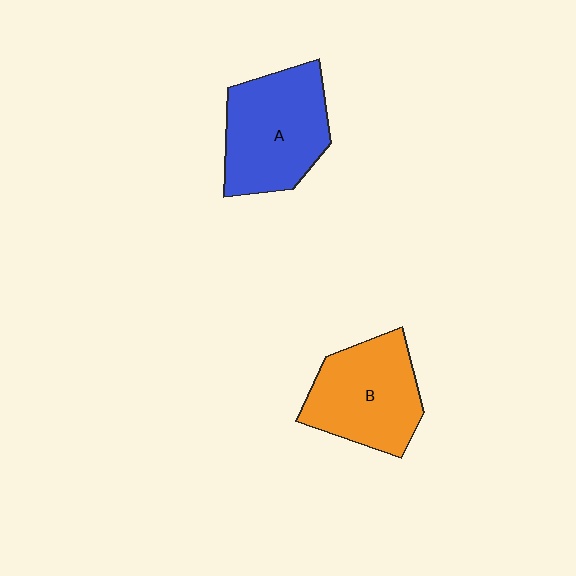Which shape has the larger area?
Shape A (blue).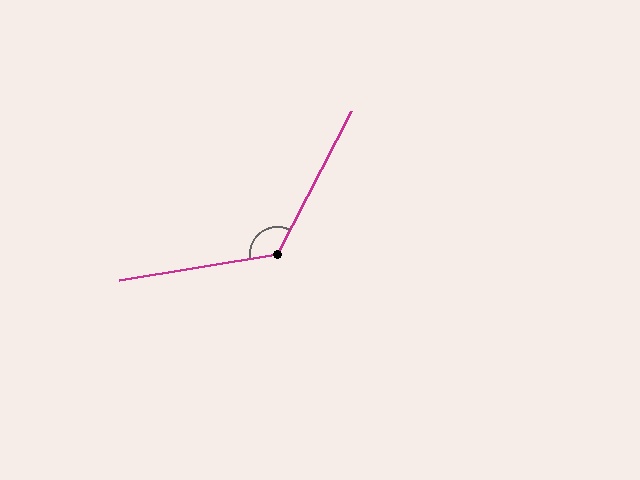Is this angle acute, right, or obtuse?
It is obtuse.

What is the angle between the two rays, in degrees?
Approximately 127 degrees.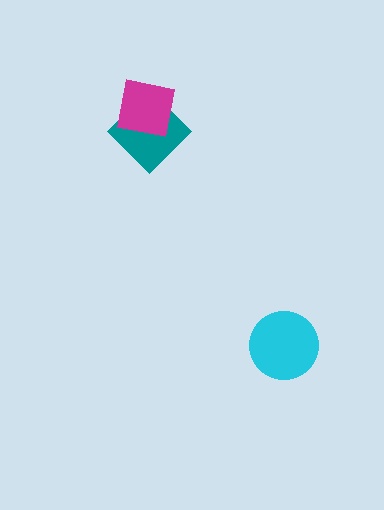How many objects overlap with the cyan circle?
0 objects overlap with the cyan circle.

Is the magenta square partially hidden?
No, no other shape covers it.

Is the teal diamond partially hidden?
Yes, it is partially covered by another shape.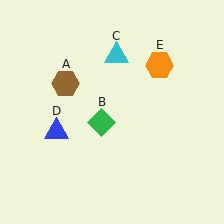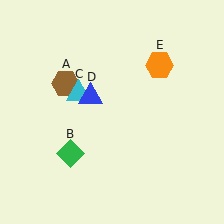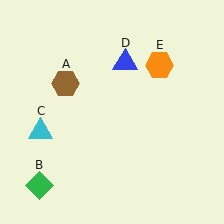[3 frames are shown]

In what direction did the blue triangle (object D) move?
The blue triangle (object D) moved up and to the right.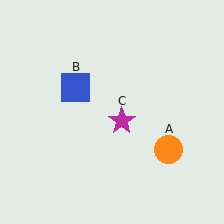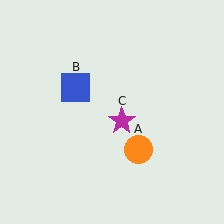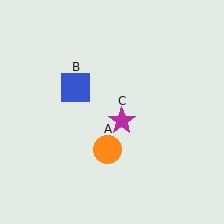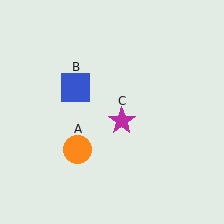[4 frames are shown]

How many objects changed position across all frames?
1 object changed position: orange circle (object A).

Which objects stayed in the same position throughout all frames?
Blue square (object B) and magenta star (object C) remained stationary.